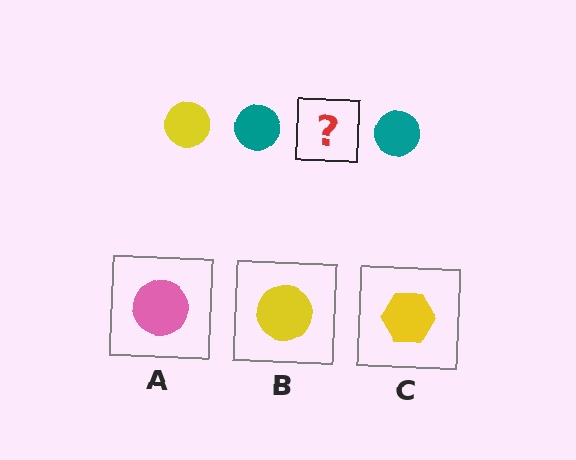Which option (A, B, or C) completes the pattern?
B.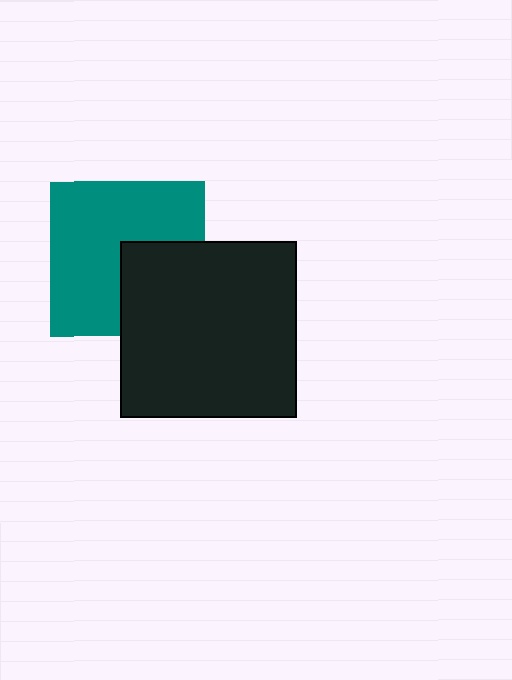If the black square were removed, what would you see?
You would see the complete teal square.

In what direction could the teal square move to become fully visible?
The teal square could move toward the upper-left. That would shift it out from behind the black square entirely.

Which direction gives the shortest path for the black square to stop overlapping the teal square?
Moving toward the lower-right gives the shortest separation.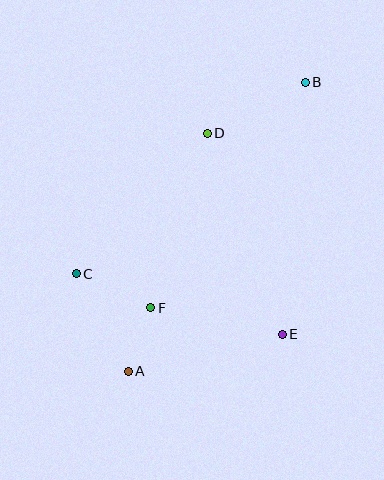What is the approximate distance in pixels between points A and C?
The distance between A and C is approximately 110 pixels.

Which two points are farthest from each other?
Points A and B are farthest from each other.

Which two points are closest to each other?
Points A and F are closest to each other.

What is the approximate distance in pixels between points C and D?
The distance between C and D is approximately 192 pixels.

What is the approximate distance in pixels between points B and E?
The distance between B and E is approximately 253 pixels.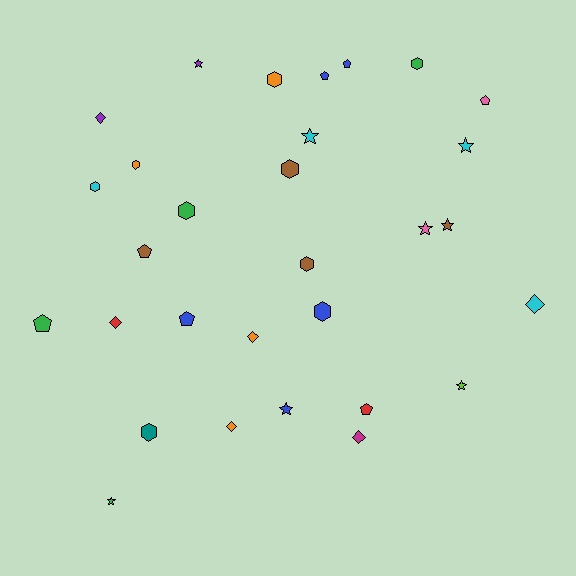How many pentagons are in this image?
There are 7 pentagons.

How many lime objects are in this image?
There is 1 lime object.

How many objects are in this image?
There are 30 objects.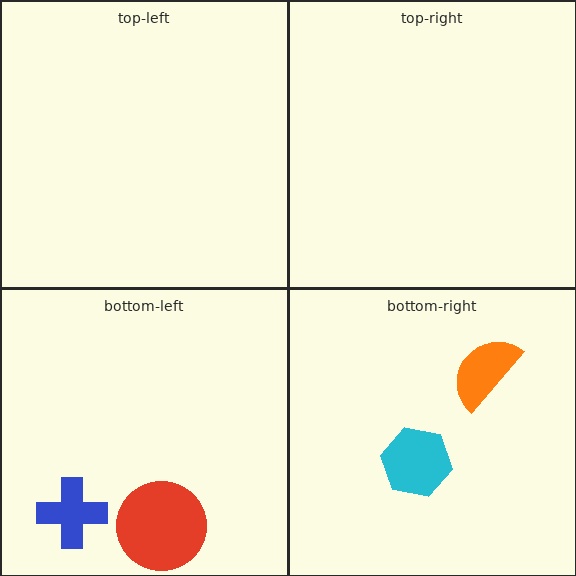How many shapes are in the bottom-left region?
2.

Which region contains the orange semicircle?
The bottom-right region.